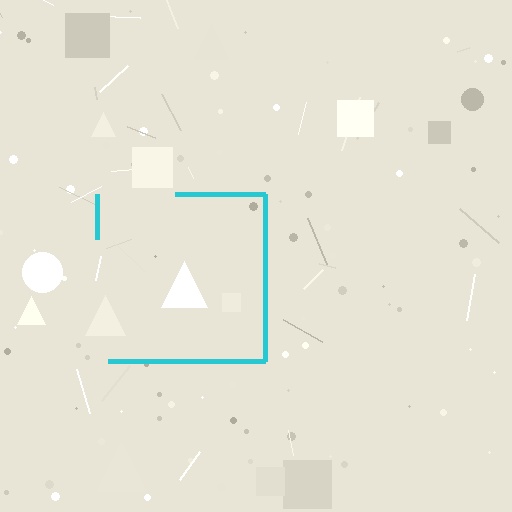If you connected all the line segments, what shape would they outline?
They would outline a square.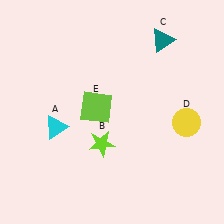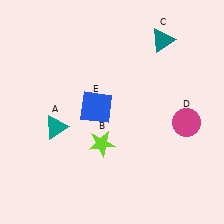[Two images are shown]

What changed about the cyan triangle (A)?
In Image 1, A is cyan. In Image 2, it changed to teal.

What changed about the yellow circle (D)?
In Image 1, D is yellow. In Image 2, it changed to magenta.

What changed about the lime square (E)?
In Image 1, E is lime. In Image 2, it changed to blue.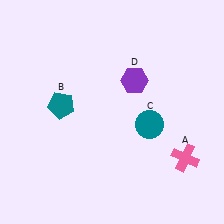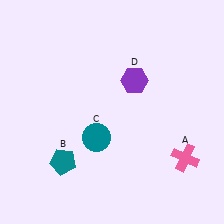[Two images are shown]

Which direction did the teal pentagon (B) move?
The teal pentagon (B) moved down.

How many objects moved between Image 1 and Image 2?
2 objects moved between the two images.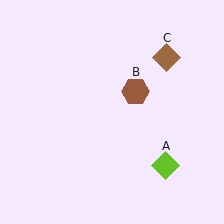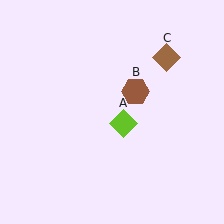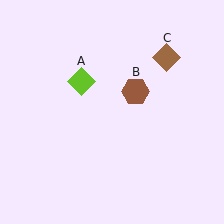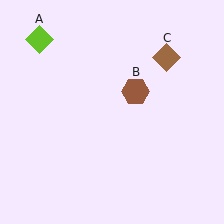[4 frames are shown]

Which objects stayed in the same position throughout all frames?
Brown hexagon (object B) and brown diamond (object C) remained stationary.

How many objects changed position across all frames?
1 object changed position: lime diamond (object A).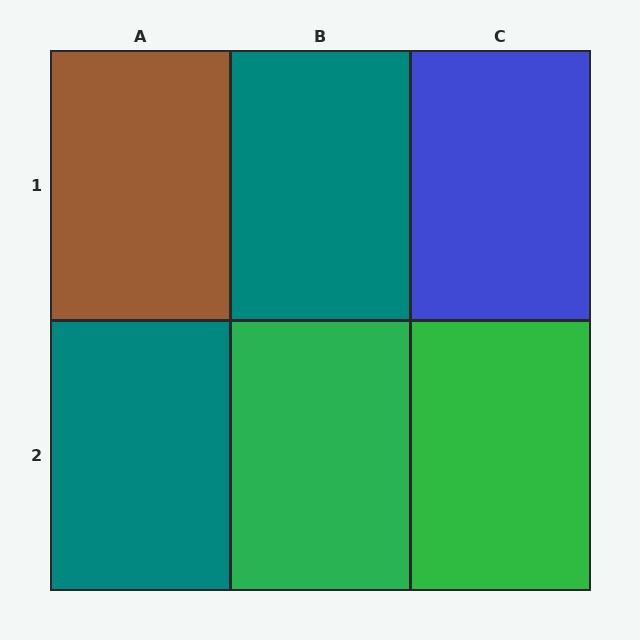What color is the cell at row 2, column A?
Teal.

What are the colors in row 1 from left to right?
Brown, teal, blue.